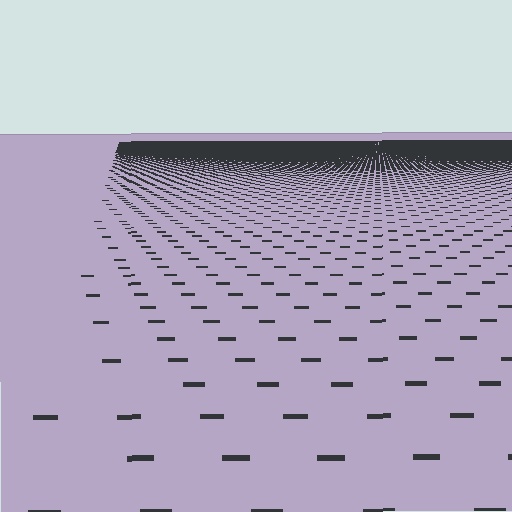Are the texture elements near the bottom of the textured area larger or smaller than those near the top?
Larger. Near the bottom, elements are closer to the viewer and appear at a bigger on-screen size.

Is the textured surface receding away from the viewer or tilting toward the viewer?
The surface is receding away from the viewer. Texture elements get smaller and denser toward the top.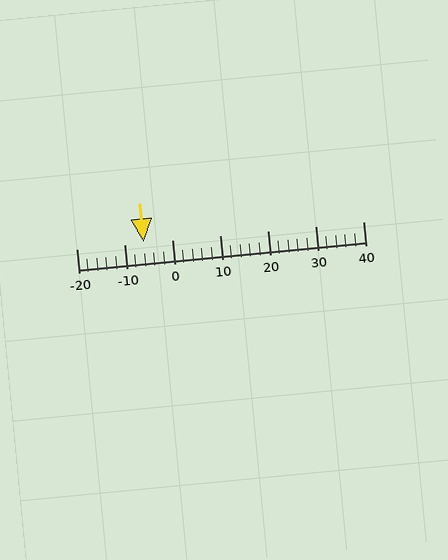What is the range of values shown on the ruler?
The ruler shows values from -20 to 40.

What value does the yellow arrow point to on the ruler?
The yellow arrow points to approximately -6.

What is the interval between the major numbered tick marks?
The major tick marks are spaced 10 units apart.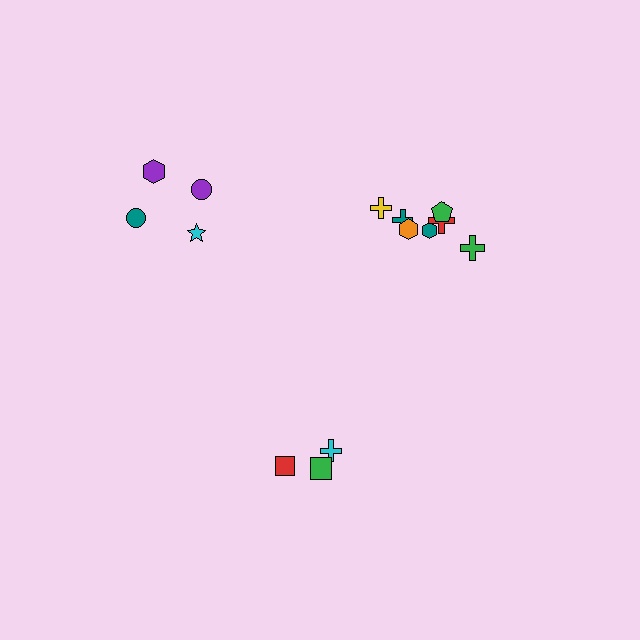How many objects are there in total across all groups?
There are 15 objects.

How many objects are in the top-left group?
There are 4 objects.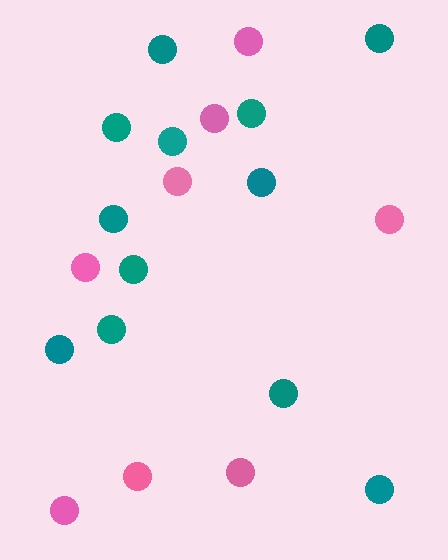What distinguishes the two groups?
There are 2 groups: one group of pink circles (8) and one group of teal circles (12).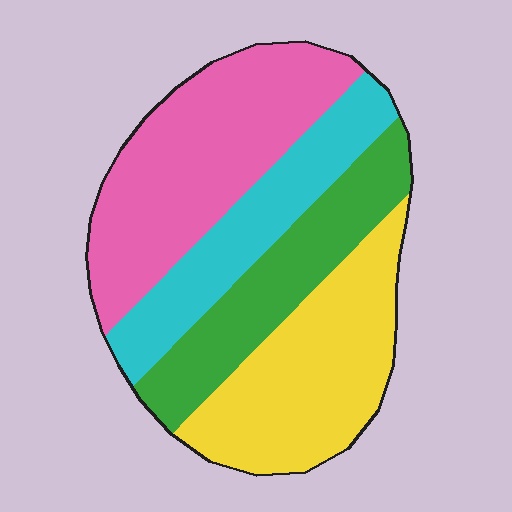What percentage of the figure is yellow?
Yellow covers about 30% of the figure.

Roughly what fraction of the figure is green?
Green takes up about one fifth (1/5) of the figure.